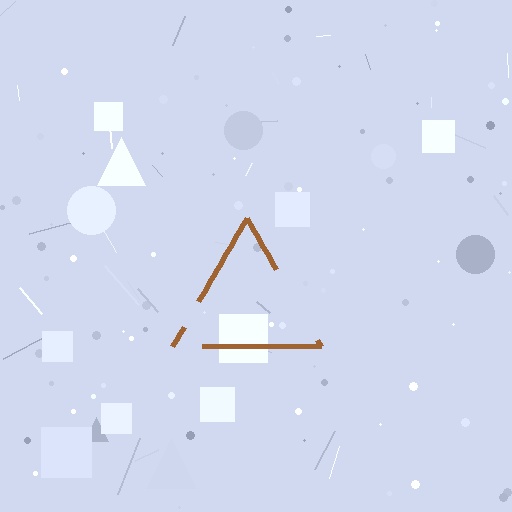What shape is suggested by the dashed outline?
The dashed outline suggests a triangle.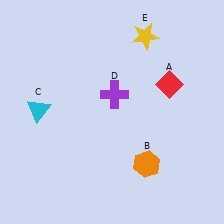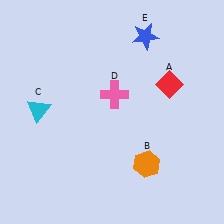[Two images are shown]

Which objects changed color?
D changed from purple to pink. E changed from yellow to blue.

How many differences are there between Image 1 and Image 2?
There are 2 differences between the two images.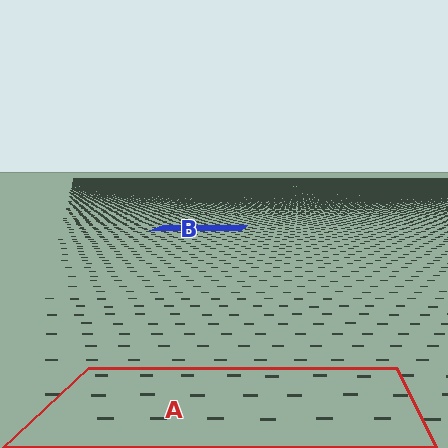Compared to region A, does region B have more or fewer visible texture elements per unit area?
Region B has more texture elements per unit area — they are packed more densely because it is farther away.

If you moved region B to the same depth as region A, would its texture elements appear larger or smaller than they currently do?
They would appear larger. At a closer depth, the same texture elements are projected at a bigger on-screen size.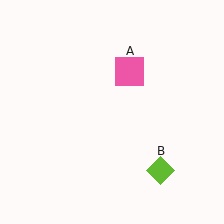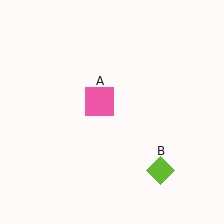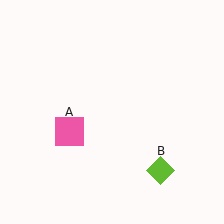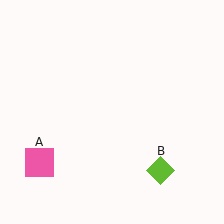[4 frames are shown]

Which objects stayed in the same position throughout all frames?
Lime diamond (object B) remained stationary.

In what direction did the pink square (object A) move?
The pink square (object A) moved down and to the left.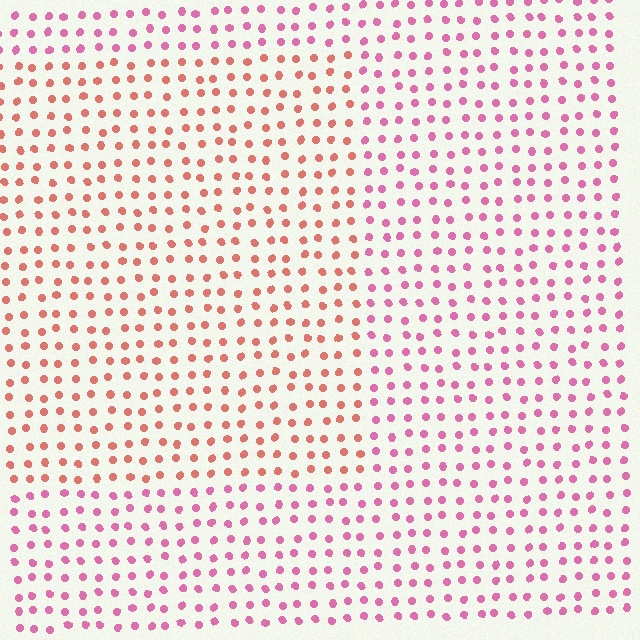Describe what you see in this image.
The image is filled with small pink elements in a uniform arrangement. A rectangle-shaped region is visible where the elements are tinted to a slightly different hue, forming a subtle color boundary.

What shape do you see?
I see a rectangle.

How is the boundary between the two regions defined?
The boundary is defined purely by a slight shift in hue (about 38 degrees). Spacing, size, and orientation are identical on both sides.